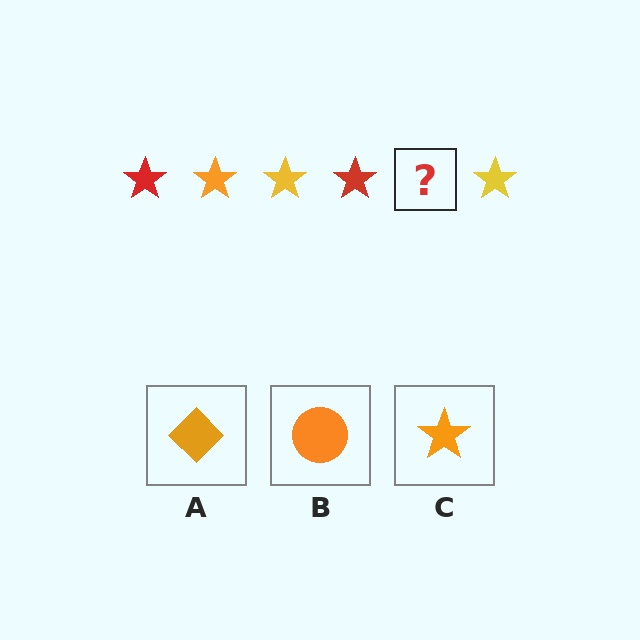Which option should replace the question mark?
Option C.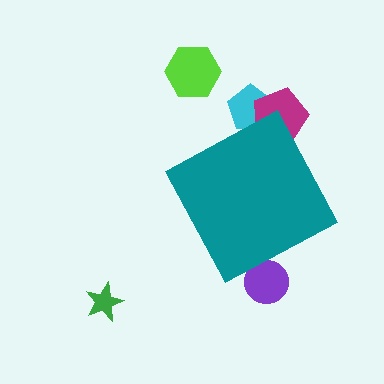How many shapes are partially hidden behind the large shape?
3 shapes are partially hidden.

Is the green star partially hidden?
No, the green star is fully visible.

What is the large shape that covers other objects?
A teal diamond.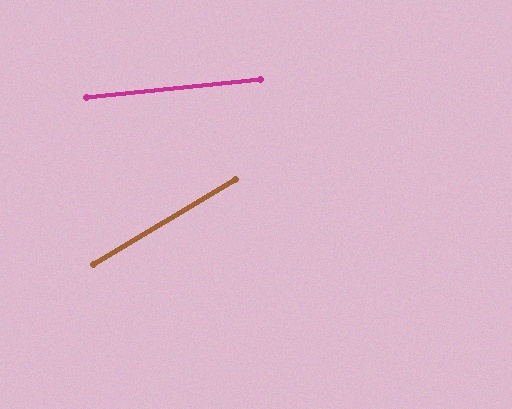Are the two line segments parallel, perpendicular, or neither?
Neither parallel nor perpendicular — they differ by about 25°.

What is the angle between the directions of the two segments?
Approximately 25 degrees.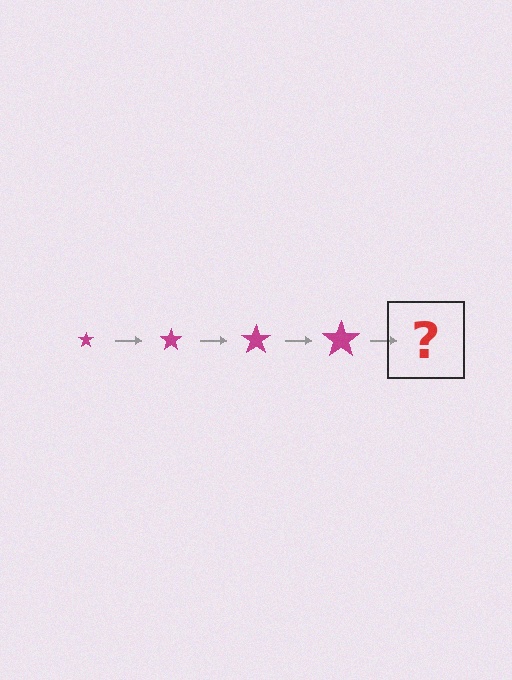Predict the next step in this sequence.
The next step is a magenta star, larger than the previous one.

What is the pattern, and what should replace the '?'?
The pattern is that the star gets progressively larger each step. The '?' should be a magenta star, larger than the previous one.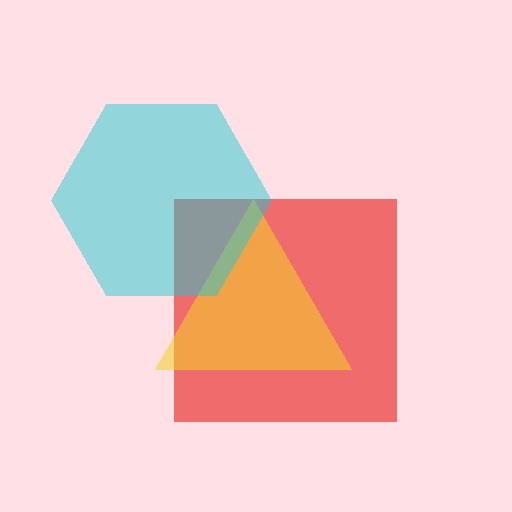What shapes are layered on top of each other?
The layered shapes are: a red square, a yellow triangle, a cyan hexagon.